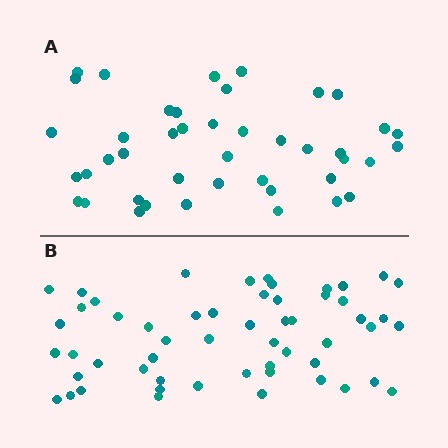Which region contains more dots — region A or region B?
Region B (the bottom region) has more dots.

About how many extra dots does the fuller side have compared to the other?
Region B has roughly 12 or so more dots than region A.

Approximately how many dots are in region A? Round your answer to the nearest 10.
About 40 dots. (The exact count is 43, which rounds to 40.)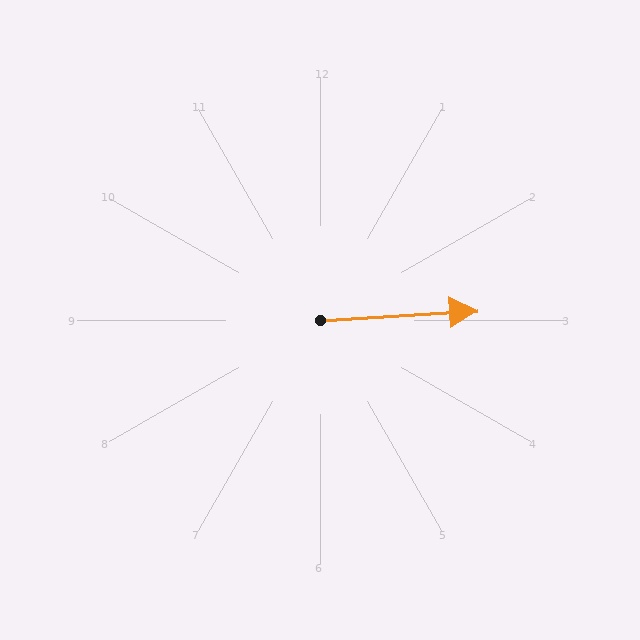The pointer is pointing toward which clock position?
Roughly 3 o'clock.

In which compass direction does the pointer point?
East.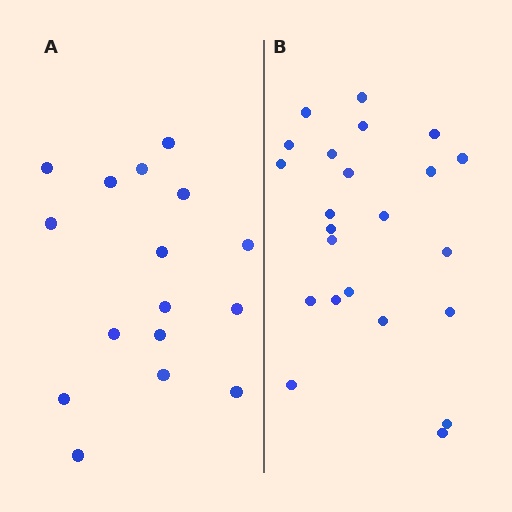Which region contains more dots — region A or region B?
Region B (the right region) has more dots.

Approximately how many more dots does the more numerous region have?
Region B has roughly 8 or so more dots than region A.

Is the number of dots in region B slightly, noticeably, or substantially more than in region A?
Region B has noticeably more, but not dramatically so. The ratio is roughly 1.4 to 1.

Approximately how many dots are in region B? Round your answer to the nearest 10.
About 20 dots. (The exact count is 23, which rounds to 20.)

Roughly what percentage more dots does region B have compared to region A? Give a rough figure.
About 45% more.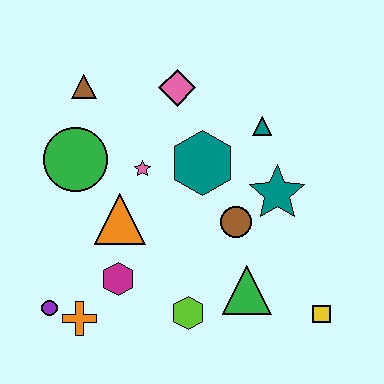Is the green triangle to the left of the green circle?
No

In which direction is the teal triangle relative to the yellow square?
The teal triangle is above the yellow square.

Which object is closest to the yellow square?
The green triangle is closest to the yellow square.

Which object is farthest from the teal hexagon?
The purple circle is farthest from the teal hexagon.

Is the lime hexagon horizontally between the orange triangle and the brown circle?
Yes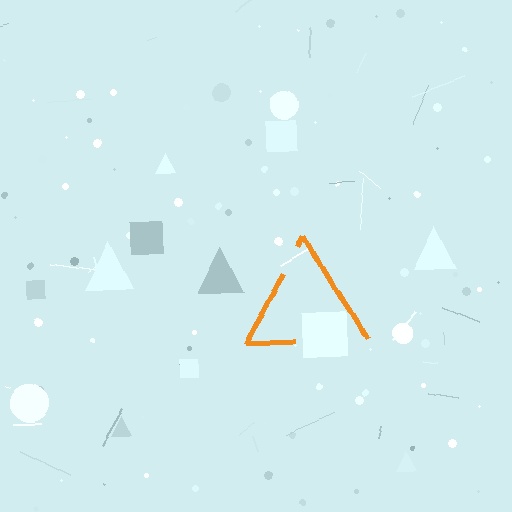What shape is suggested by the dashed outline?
The dashed outline suggests a triangle.